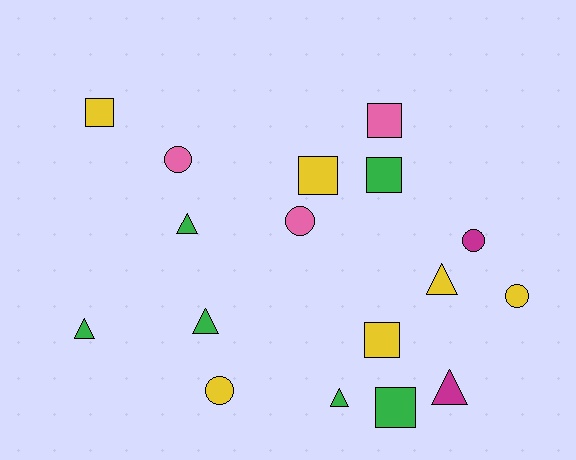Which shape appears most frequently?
Square, with 6 objects.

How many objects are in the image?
There are 17 objects.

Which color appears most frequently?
Green, with 6 objects.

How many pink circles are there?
There are 2 pink circles.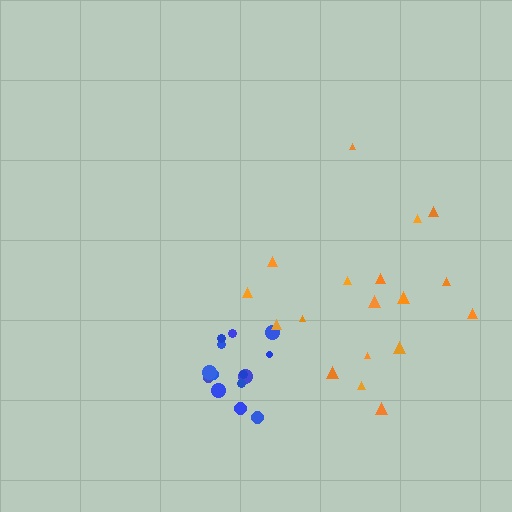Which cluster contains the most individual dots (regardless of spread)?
Orange (18).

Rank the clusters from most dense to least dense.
blue, orange.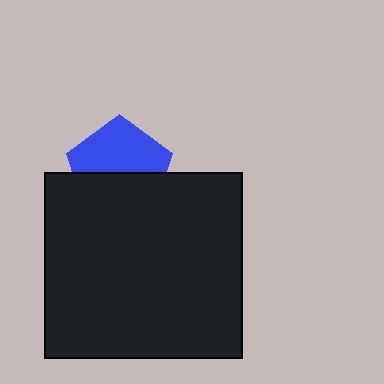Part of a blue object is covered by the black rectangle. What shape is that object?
It is a pentagon.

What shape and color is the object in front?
The object in front is a black rectangle.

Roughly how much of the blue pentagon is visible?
About half of it is visible (roughly 53%).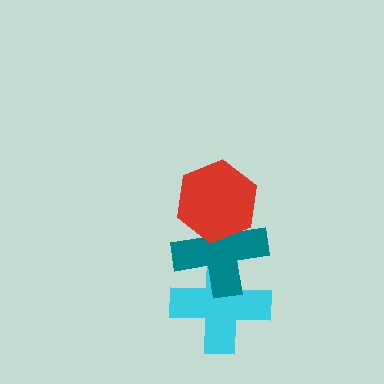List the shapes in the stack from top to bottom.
From top to bottom: the red hexagon, the teal cross, the cyan cross.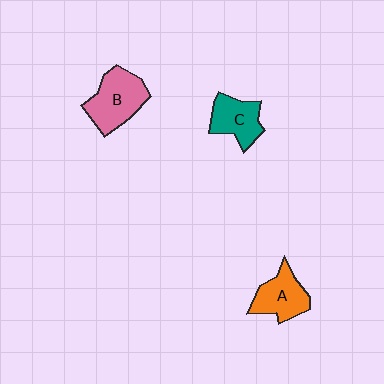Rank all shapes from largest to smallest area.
From largest to smallest: B (pink), A (orange), C (teal).